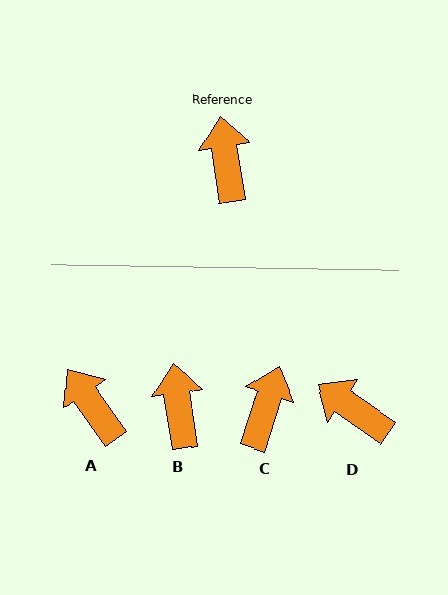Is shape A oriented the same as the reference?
No, it is off by about 27 degrees.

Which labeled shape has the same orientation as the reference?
B.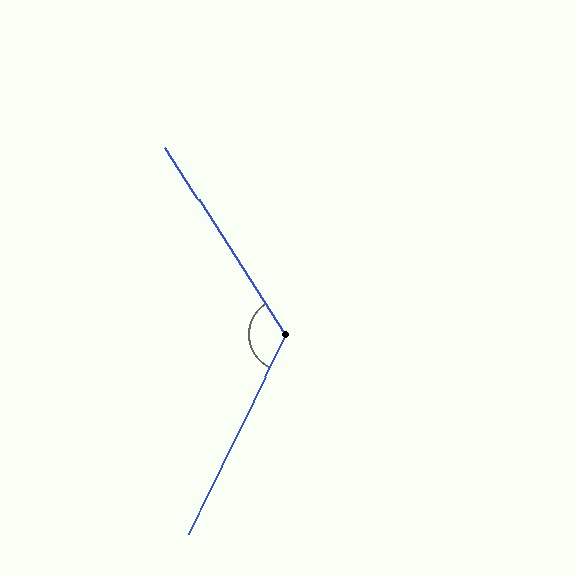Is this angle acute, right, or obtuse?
It is obtuse.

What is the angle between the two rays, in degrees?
Approximately 121 degrees.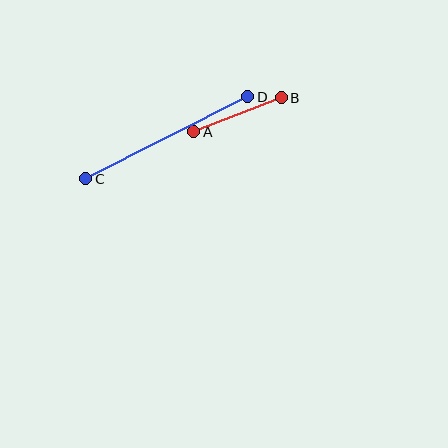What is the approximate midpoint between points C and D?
The midpoint is at approximately (167, 138) pixels.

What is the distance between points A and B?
The distance is approximately 94 pixels.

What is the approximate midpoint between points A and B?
The midpoint is at approximately (238, 115) pixels.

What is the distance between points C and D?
The distance is approximately 182 pixels.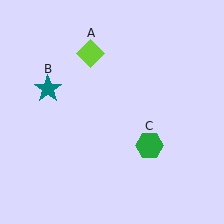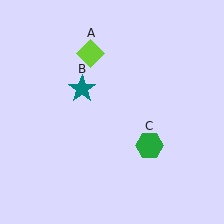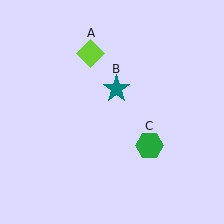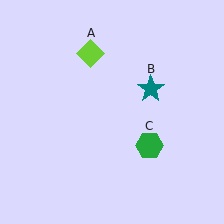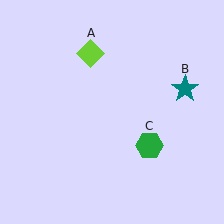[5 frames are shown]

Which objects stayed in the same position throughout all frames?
Lime diamond (object A) and green hexagon (object C) remained stationary.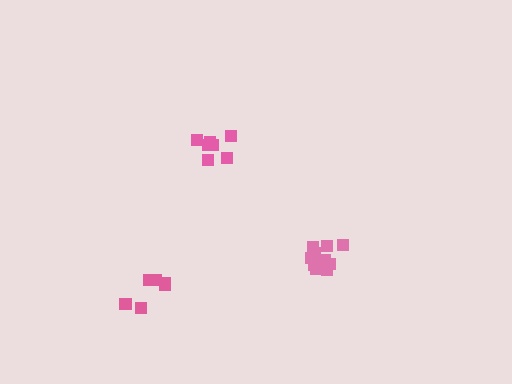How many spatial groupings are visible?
There are 3 spatial groupings.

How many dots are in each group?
Group 1: 7 dots, Group 2: 11 dots, Group 3: 6 dots (24 total).